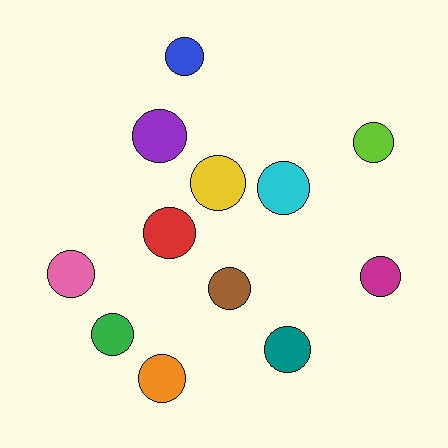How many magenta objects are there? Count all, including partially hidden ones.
There is 1 magenta object.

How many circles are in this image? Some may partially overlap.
There are 12 circles.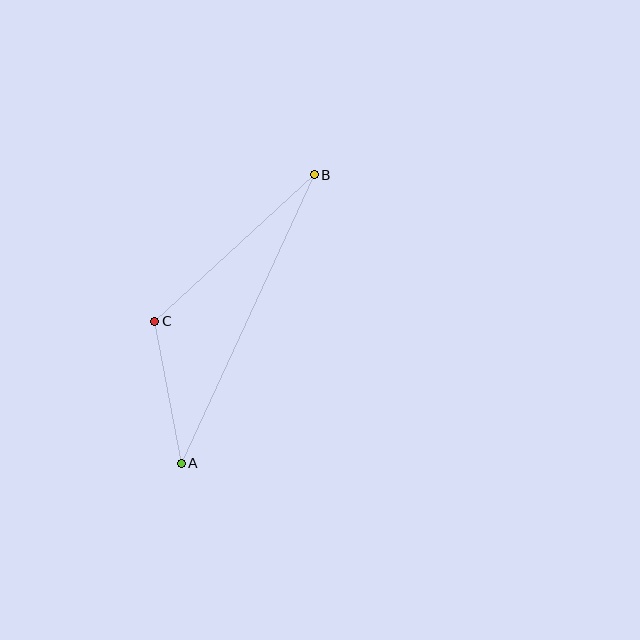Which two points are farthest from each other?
Points A and B are farthest from each other.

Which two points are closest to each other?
Points A and C are closest to each other.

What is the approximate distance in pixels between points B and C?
The distance between B and C is approximately 217 pixels.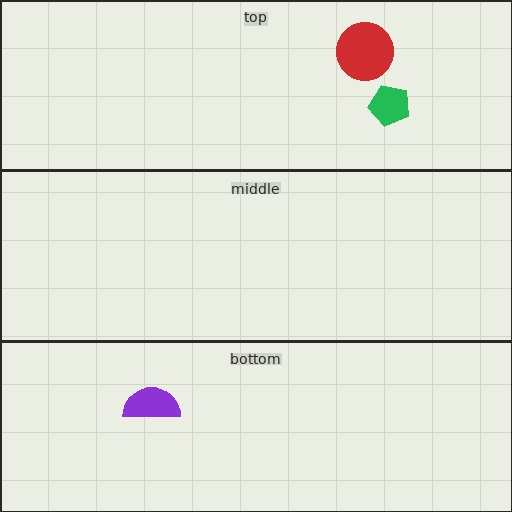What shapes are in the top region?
The red circle, the green pentagon.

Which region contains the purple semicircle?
The bottom region.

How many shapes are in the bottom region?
1.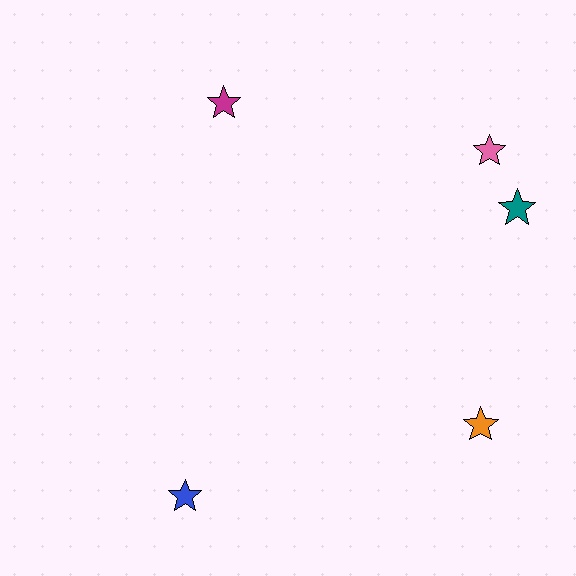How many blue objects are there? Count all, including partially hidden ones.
There is 1 blue object.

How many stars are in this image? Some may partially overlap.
There are 5 stars.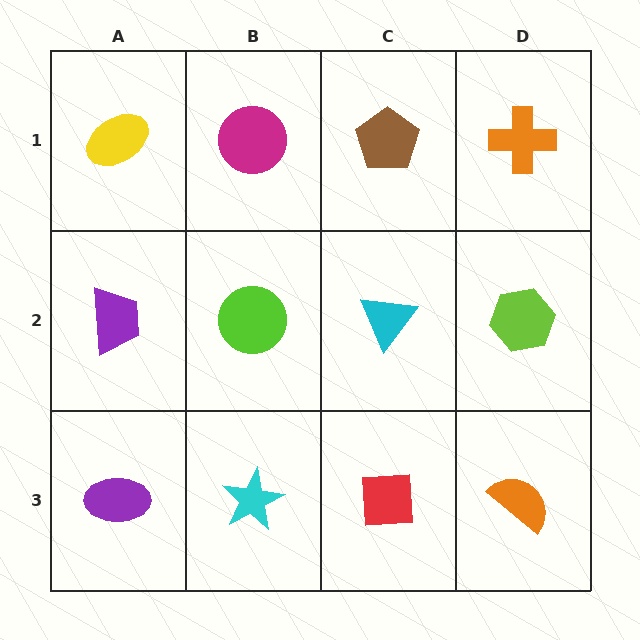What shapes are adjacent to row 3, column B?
A lime circle (row 2, column B), a purple ellipse (row 3, column A), a red square (row 3, column C).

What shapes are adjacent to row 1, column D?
A lime hexagon (row 2, column D), a brown pentagon (row 1, column C).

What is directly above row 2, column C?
A brown pentagon.